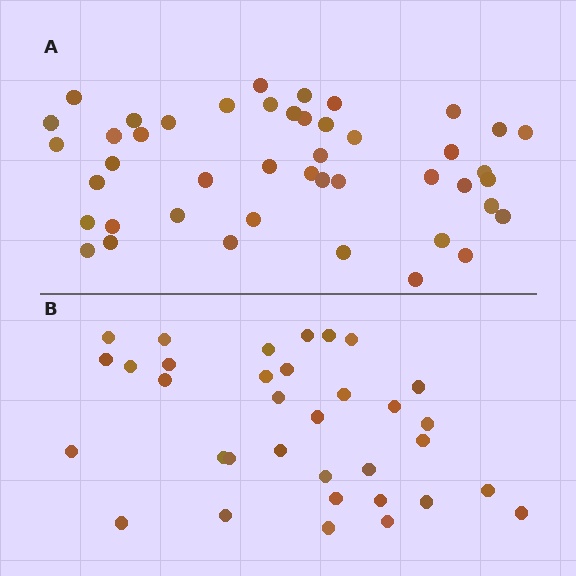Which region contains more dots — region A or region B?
Region A (the top region) has more dots.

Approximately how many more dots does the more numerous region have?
Region A has roughly 12 or so more dots than region B.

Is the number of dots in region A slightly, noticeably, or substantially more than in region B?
Region A has noticeably more, but not dramatically so. The ratio is roughly 1.3 to 1.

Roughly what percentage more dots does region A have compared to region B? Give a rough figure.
About 30% more.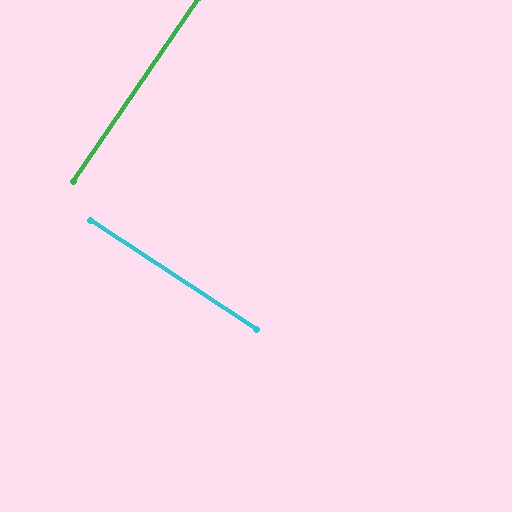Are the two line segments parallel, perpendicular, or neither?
Perpendicular — they meet at approximately 89°.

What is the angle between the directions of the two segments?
Approximately 89 degrees.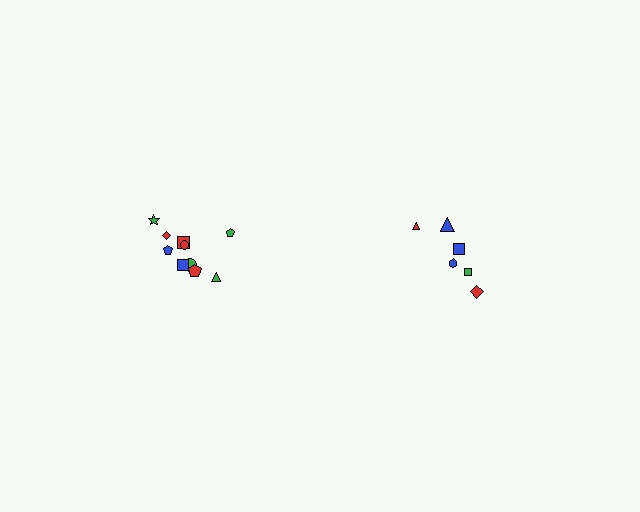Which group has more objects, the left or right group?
The left group.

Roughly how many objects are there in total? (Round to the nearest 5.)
Roughly 15 objects in total.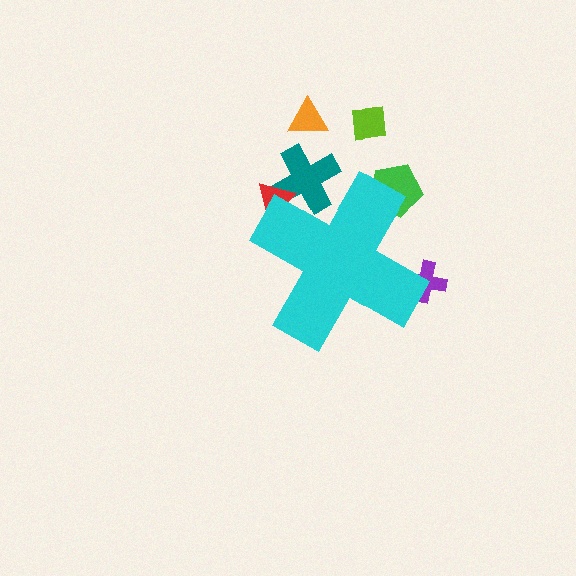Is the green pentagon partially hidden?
Yes, the green pentagon is partially hidden behind the cyan cross.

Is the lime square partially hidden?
No, the lime square is fully visible.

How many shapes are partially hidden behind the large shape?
4 shapes are partially hidden.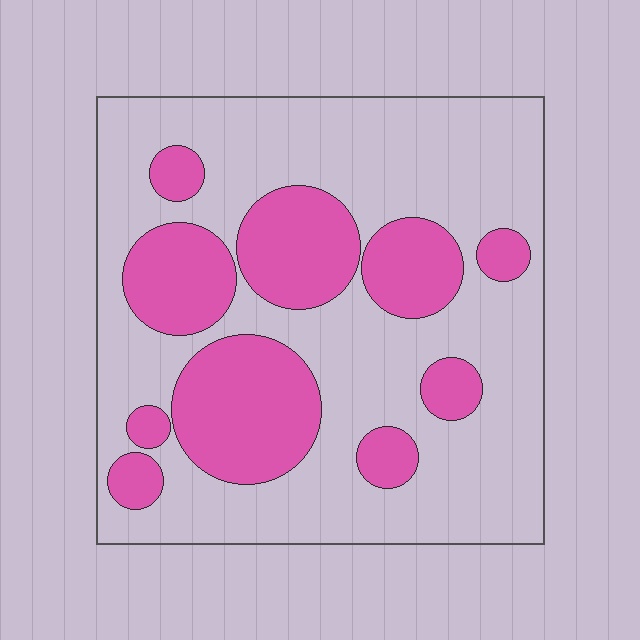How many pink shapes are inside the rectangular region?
10.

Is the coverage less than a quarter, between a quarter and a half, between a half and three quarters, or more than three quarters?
Between a quarter and a half.